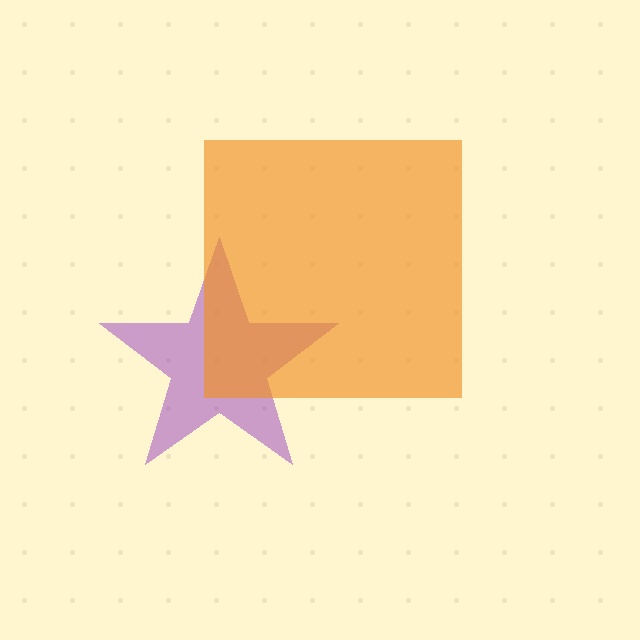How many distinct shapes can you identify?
There are 2 distinct shapes: a purple star, an orange square.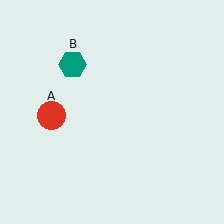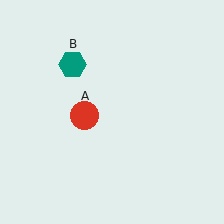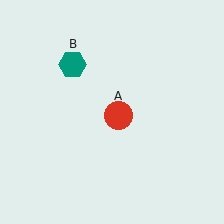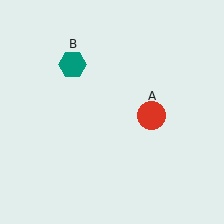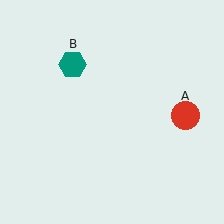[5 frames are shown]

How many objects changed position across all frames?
1 object changed position: red circle (object A).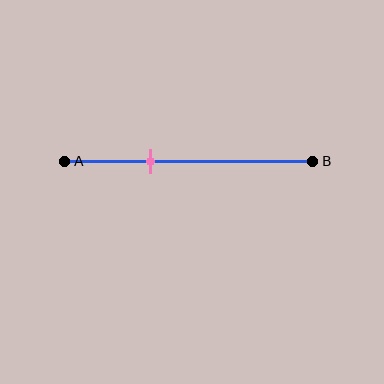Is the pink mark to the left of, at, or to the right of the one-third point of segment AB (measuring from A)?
The pink mark is approximately at the one-third point of segment AB.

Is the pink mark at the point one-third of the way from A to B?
Yes, the mark is approximately at the one-third point.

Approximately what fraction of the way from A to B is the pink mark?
The pink mark is approximately 35% of the way from A to B.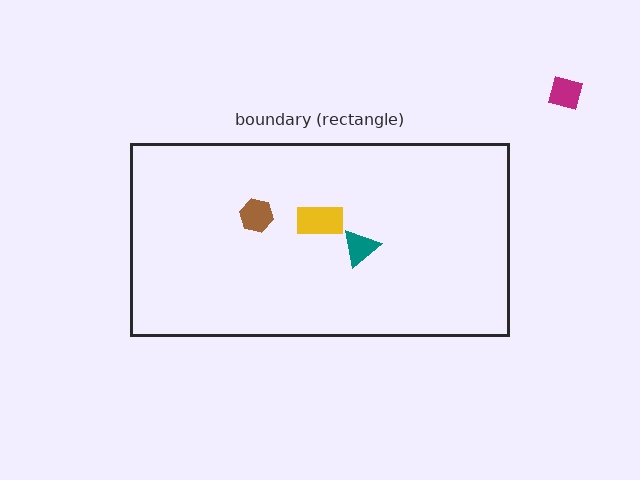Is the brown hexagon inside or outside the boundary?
Inside.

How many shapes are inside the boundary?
3 inside, 1 outside.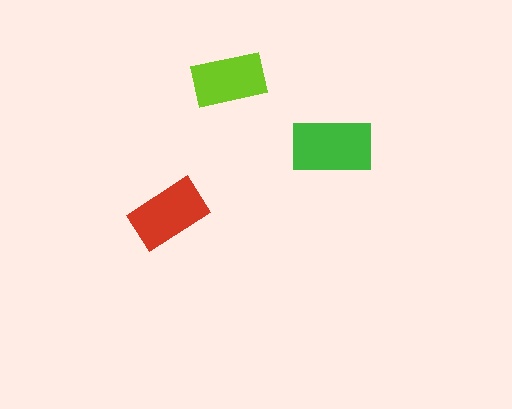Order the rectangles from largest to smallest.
the green one, the red one, the lime one.